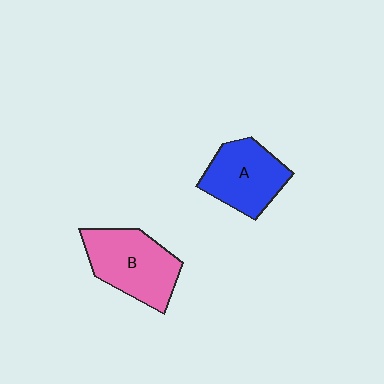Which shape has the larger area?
Shape B (pink).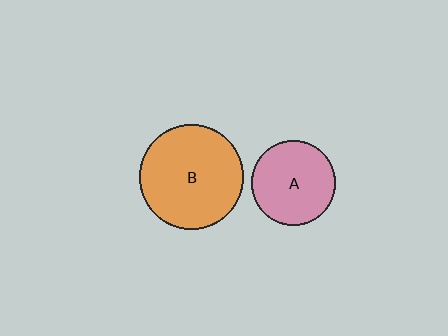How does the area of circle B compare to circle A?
Approximately 1.5 times.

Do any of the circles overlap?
No, none of the circles overlap.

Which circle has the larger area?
Circle B (orange).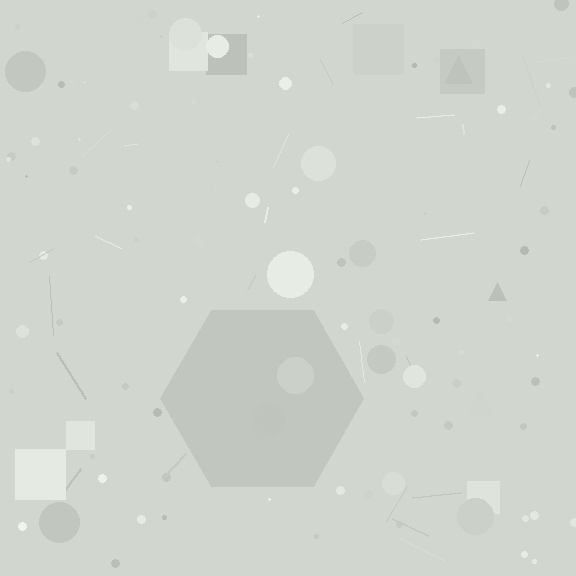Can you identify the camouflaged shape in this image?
The camouflaged shape is a hexagon.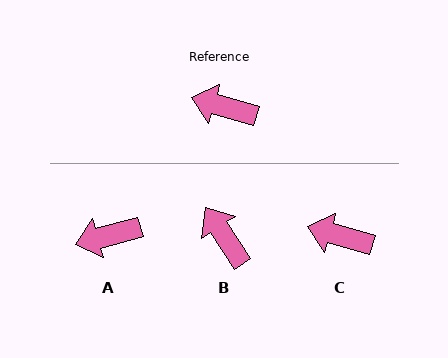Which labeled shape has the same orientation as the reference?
C.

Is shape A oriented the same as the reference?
No, it is off by about 31 degrees.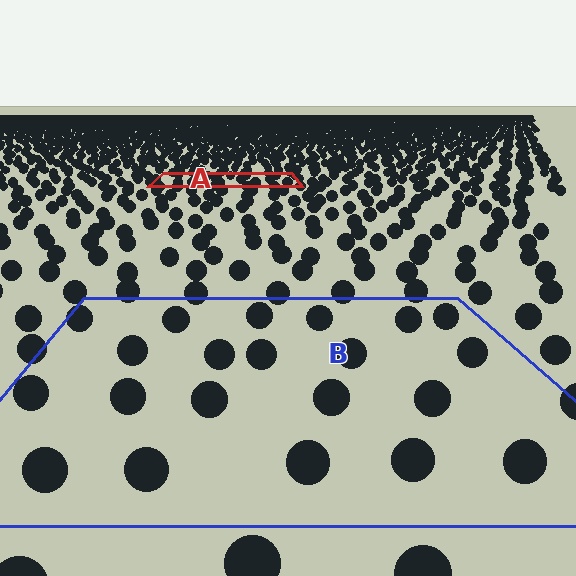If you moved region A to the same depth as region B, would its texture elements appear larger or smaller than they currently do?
They would appear larger. At a closer depth, the same texture elements are projected at a bigger on-screen size.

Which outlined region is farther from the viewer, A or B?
Region A is farther from the viewer — the texture elements inside it appear smaller and more densely packed.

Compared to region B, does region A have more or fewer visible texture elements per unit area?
Region A has more texture elements per unit area — they are packed more densely because it is farther away.